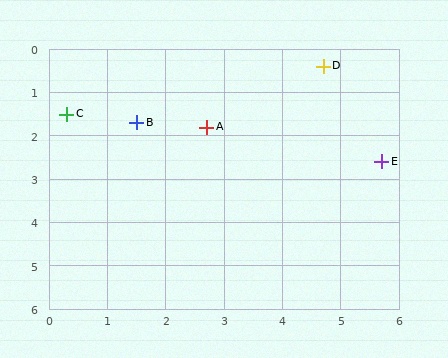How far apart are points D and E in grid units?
Points D and E are about 2.4 grid units apart.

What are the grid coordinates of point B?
Point B is at approximately (1.5, 1.7).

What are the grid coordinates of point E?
Point E is at approximately (5.7, 2.6).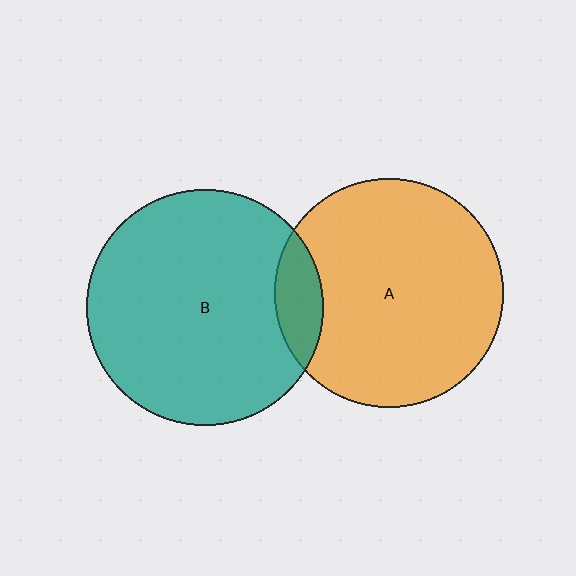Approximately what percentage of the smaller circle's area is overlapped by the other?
Approximately 10%.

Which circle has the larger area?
Circle B (teal).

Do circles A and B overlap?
Yes.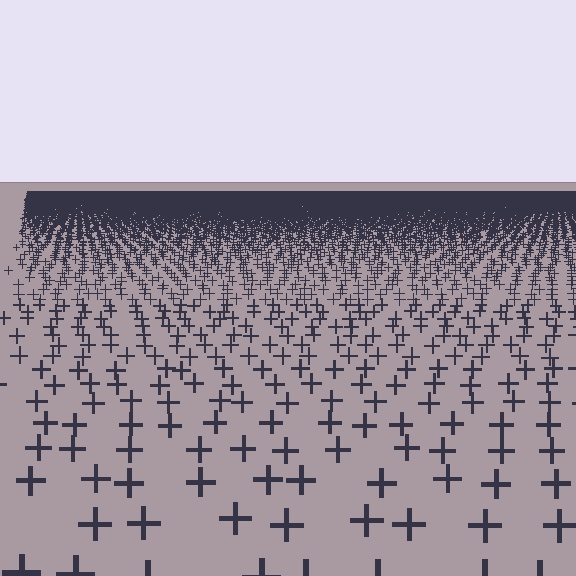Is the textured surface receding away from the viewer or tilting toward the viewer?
The surface is receding away from the viewer. Texture elements get smaller and denser toward the top.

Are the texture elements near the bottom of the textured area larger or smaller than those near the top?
Larger. Near the bottom, elements are closer to the viewer and appear at a bigger on-screen size.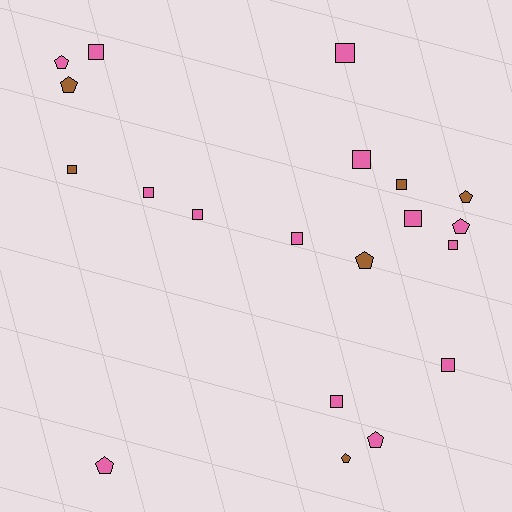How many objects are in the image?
There are 20 objects.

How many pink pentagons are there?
There are 4 pink pentagons.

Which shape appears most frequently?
Square, with 12 objects.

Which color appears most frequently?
Pink, with 14 objects.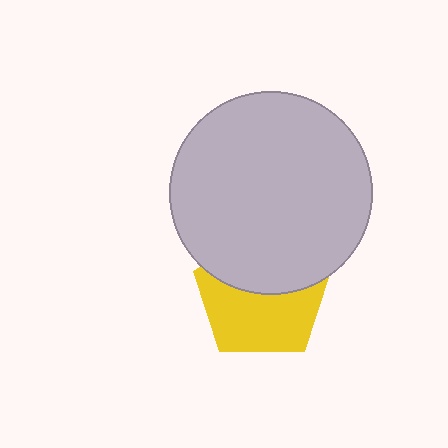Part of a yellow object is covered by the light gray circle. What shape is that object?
It is a pentagon.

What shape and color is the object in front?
The object in front is a light gray circle.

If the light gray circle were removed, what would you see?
You would see the complete yellow pentagon.